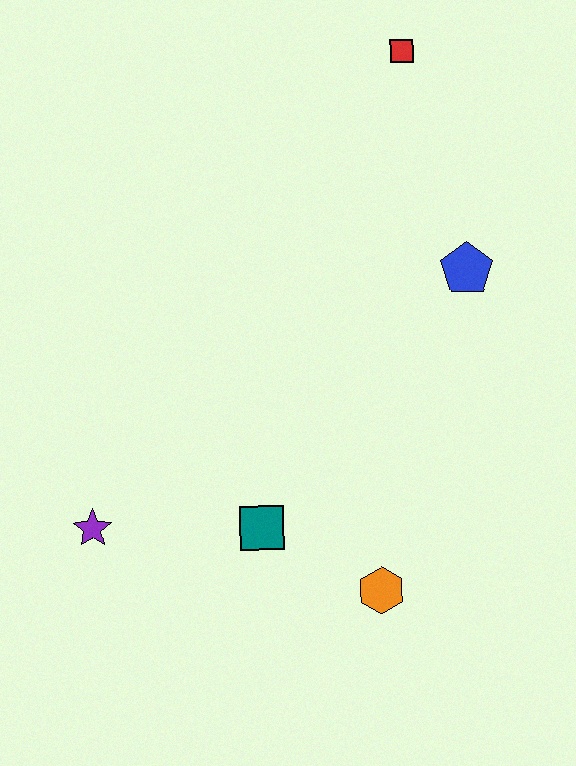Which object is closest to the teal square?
The orange hexagon is closest to the teal square.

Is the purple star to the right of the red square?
No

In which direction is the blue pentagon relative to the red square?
The blue pentagon is below the red square.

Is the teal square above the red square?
No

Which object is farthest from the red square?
The purple star is farthest from the red square.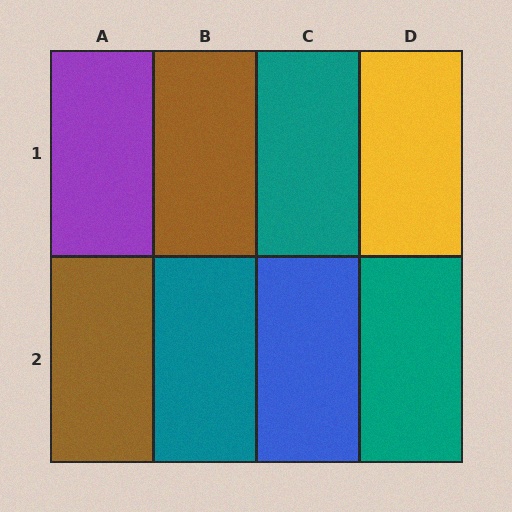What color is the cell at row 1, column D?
Yellow.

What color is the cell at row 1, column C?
Teal.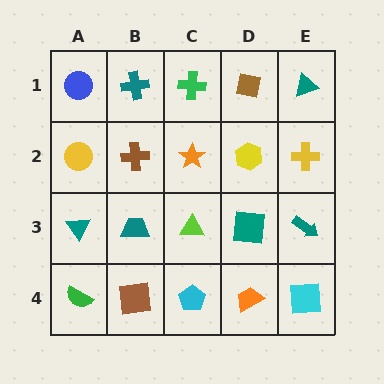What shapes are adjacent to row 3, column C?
An orange star (row 2, column C), a cyan pentagon (row 4, column C), a teal trapezoid (row 3, column B), a teal square (row 3, column D).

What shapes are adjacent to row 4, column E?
A teal arrow (row 3, column E), an orange trapezoid (row 4, column D).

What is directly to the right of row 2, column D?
A yellow cross.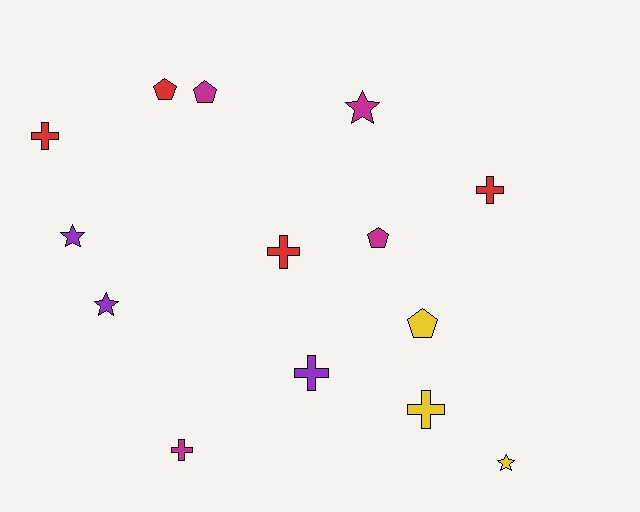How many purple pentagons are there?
There are no purple pentagons.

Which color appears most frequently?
Red, with 4 objects.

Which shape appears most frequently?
Cross, with 6 objects.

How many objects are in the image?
There are 14 objects.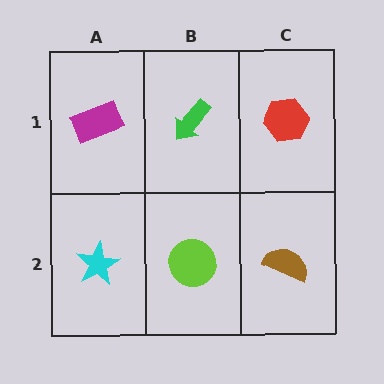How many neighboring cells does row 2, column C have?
2.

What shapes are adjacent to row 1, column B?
A lime circle (row 2, column B), a magenta rectangle (row 1, column A), a red hexagon (row 1, column C).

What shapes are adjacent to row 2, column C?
A red hexagon (row 1, column C), a lime circle (row 2, column B).